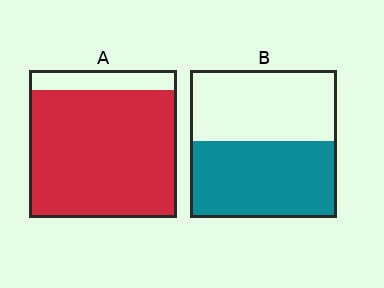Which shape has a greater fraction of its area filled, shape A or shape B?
Shape A.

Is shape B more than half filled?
Roughly half.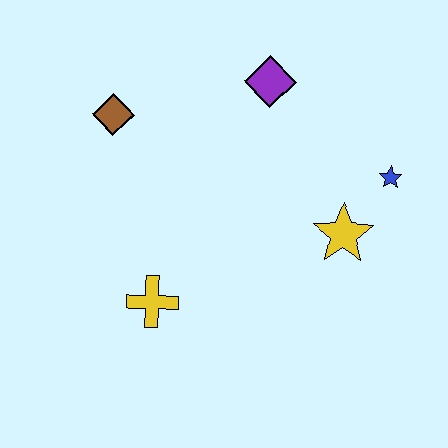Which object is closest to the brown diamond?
The purple diamond is closest to the brown diamond.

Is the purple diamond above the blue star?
Yes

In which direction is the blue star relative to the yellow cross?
The blue star is to the right of the yellow cross.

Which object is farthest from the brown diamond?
The blue star is farthest from the brown diamond.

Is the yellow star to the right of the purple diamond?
Yes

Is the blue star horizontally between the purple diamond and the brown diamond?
No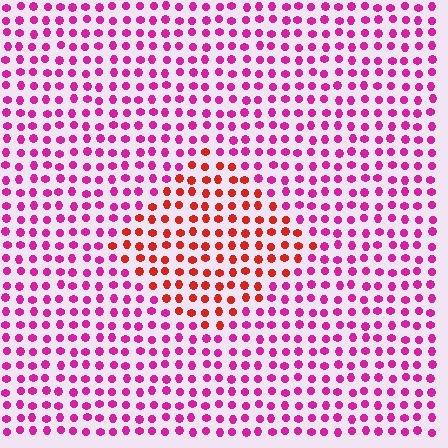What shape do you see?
I see a diamond.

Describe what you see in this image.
The image is filled with small magenta elements in a uniform arrangement. A diamond-shaped region is visible where the elements are tinted to a slightly different hue, forming a subtle color boundary.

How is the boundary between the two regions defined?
The boundary is defined purely by a slight shift in hue (about 45 degrees). Spacing, size, and orientation are identical on both sides.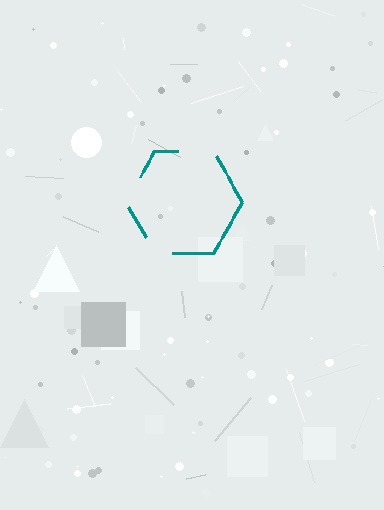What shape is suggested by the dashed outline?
The dashed outline suggests a hexagon.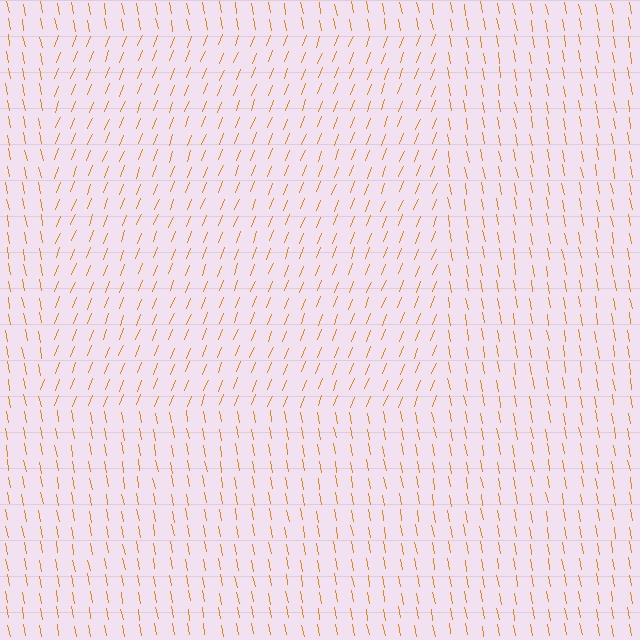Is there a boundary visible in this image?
Yes, there is a texture boundary formed by a change in line orientation.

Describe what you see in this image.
The image is filled with small orange line segments. A rectangle region in the image has lines oriented differently from the surrounding lines, creating a visible texture boundary.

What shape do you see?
I see a rectangle.